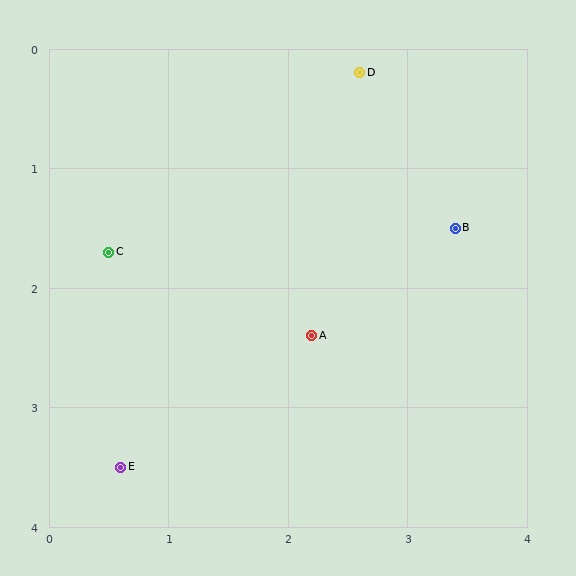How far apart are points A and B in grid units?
Points A and B are about 1.5 grid units apart.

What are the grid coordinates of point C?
Point C is at approximately (0.5, 1.7).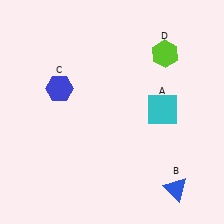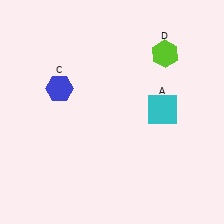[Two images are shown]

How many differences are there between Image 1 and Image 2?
There is 1 difference between the two images.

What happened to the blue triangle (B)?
The blue triangle (B) was removed in Image 2. It was in the bottom-right area of Image 1.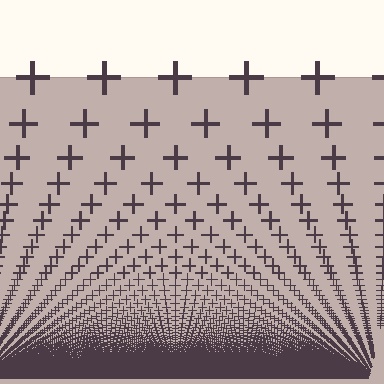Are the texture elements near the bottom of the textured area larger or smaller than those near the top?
Smaller. The gradient is inverted — elements near the bottom are smaller and denser.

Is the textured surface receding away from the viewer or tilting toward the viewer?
The surface appears to tilt toward the viewer. Texture elements get larger and sparser toward the top.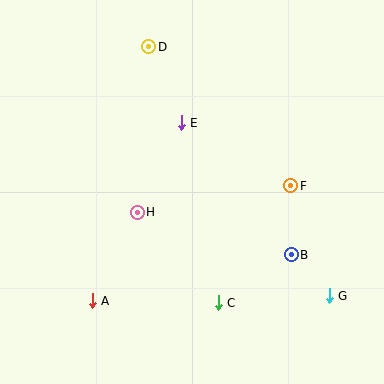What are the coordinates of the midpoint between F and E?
The midpoint between F and E is at (236, 154).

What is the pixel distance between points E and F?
The distance between E and F is 126 pixels.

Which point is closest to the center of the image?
Point H at (137, 212) is closest to the center.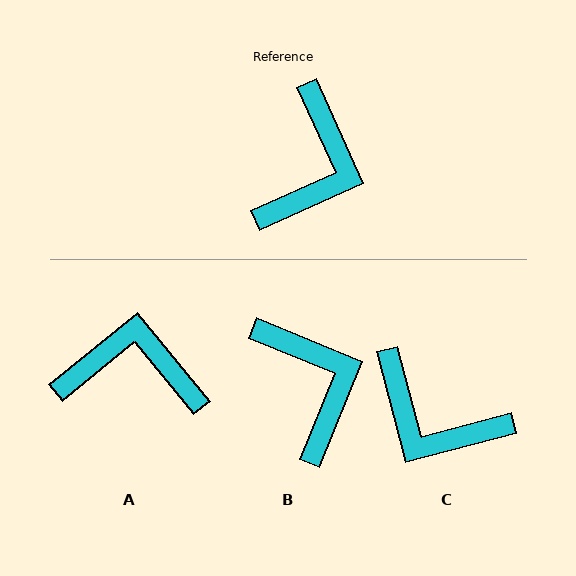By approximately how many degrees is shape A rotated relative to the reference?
Approximately 105 degrees counter-clockwise.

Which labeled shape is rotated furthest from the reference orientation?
A, about 105 degrees away.